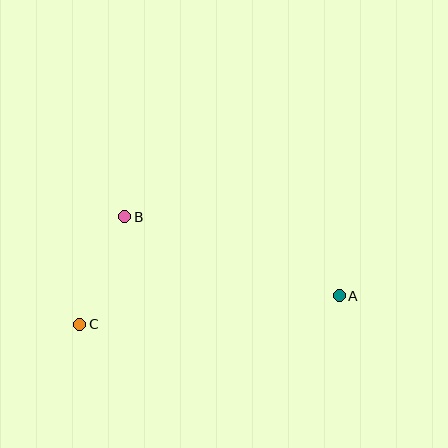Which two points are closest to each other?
Points B and C are closest to each other.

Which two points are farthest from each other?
Points A and C are farthest from each other.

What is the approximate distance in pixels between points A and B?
The distance between A and B is approximately 229 pixels.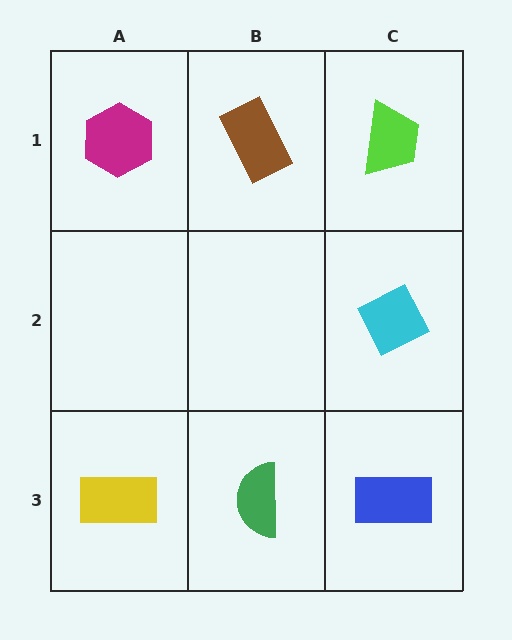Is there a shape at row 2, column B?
No, that cell is empty.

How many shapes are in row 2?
1 shape.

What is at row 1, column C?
A lime trapezoid.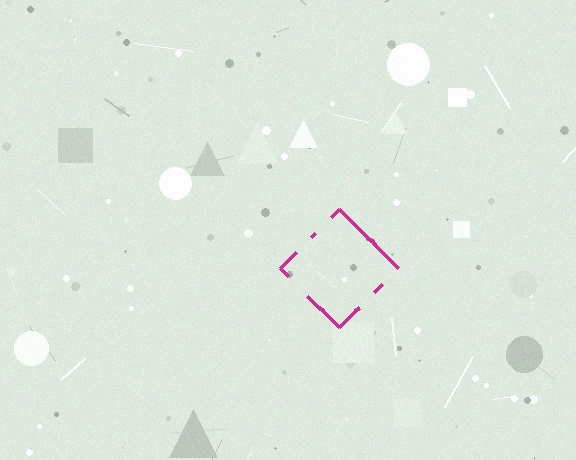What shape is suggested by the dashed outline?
The dashed outline suggests a diamond.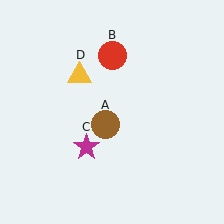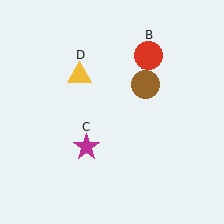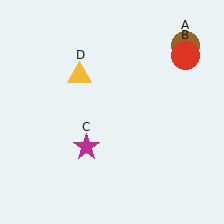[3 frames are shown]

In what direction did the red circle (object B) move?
The red circle (object B) moved right.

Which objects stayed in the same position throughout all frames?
Magenta star (object C) and yellow triangle (object D) remained stationary.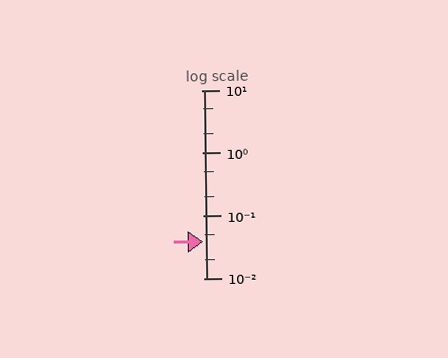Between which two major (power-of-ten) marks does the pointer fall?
The pointer is between 0.01 and 0.1.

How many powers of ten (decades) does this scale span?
The scale spans 3 decades, from 0.01 to 10.